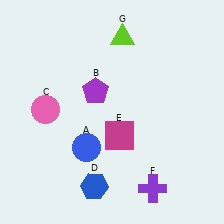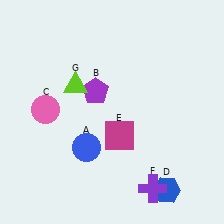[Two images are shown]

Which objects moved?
The objects that moved are: the blue hexagon (D), the lime triangle (G).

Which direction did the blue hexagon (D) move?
The blue hexagon (D) moved right.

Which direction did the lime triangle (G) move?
The lime triangle (G) moved down.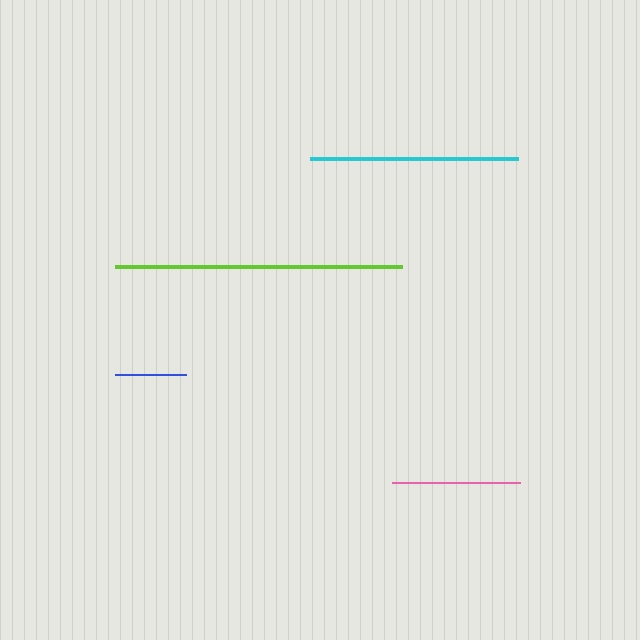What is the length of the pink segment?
The pink segment is approximately 128 pixels long.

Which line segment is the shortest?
The blue line is the shortest at approximately 70 pixels.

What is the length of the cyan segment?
The cyan segment is approximately 207 pixels long.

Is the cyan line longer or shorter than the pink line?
The cyan line is longer than the pink line.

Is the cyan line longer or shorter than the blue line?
The cyan line is longer than the blue line.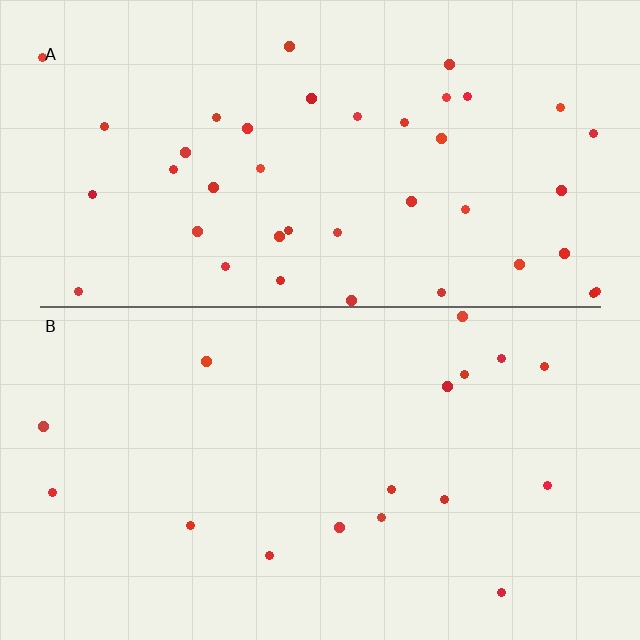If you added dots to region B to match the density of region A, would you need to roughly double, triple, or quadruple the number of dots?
Approximately double.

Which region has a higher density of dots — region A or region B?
A (the top).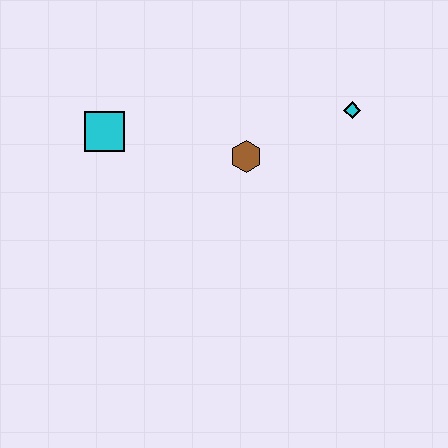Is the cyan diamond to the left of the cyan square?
No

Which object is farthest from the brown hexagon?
The cyan square is farthest from the brown hexagon.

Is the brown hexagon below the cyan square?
Yes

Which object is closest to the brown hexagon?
The cyan diamond is closest to the brown hexagon.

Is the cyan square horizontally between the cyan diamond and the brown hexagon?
No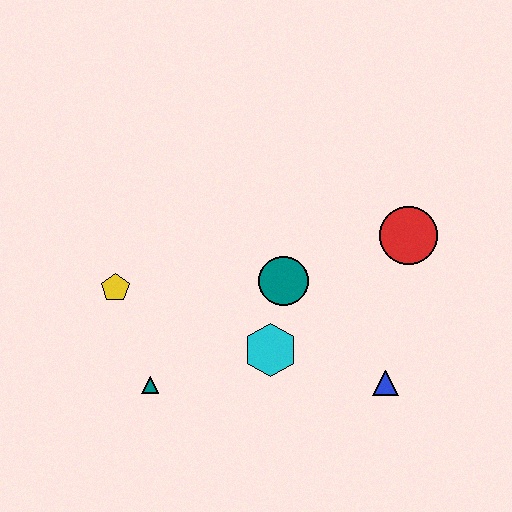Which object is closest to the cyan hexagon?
The teal circle is closest to the cyan hexagon.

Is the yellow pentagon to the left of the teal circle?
Yes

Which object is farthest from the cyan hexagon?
The red circle is farthest from the cyan hexagon.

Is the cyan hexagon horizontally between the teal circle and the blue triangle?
No